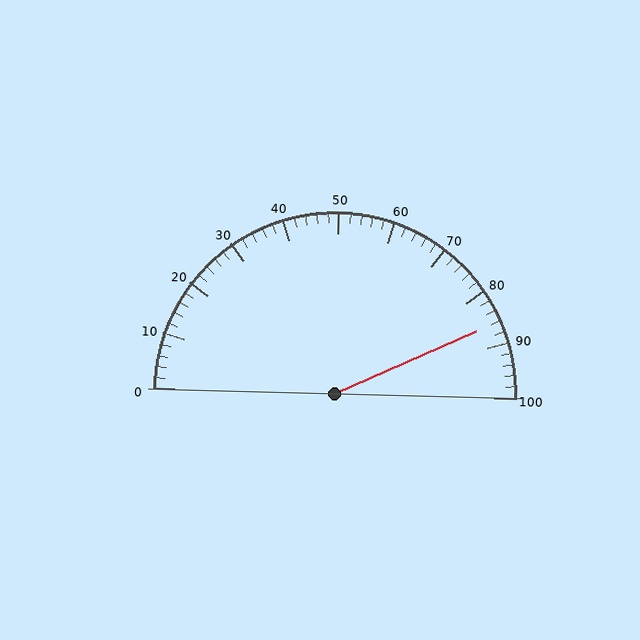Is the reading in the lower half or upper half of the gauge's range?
The reading is in the upper half of the range (0 to 100).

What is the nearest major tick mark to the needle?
The nearest major tick mark is 90.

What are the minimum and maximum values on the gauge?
The gauge ranges from 0 to 100.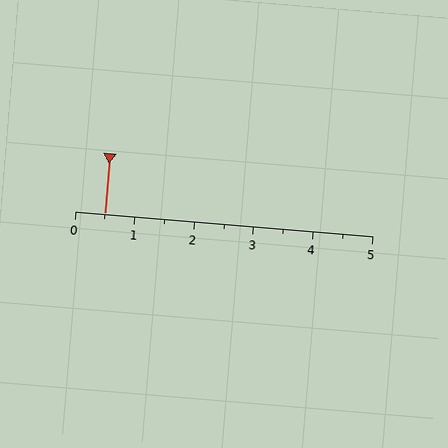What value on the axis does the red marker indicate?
The marker indicates approximately 0.5.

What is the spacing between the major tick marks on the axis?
The major ticks are spaced 1 apart.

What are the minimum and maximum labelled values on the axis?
The axis runs from 0 to 5.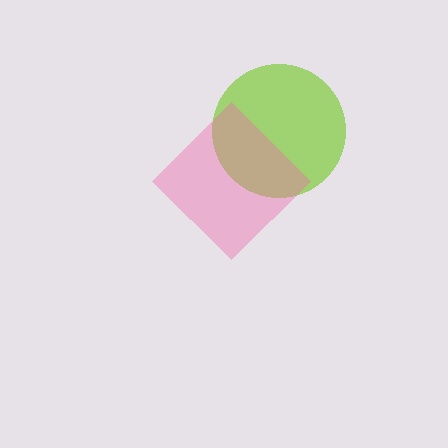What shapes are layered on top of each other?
The layered shapes are: a lime circle, a pink diamond.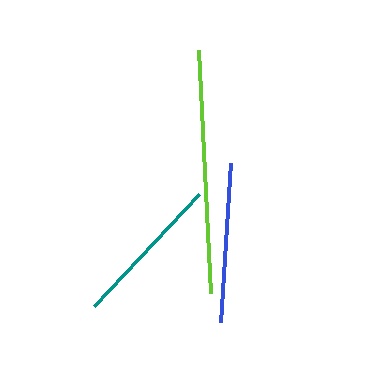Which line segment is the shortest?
The teal line is the shortest at approximately 153 pixels.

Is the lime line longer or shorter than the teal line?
The lime line is longer than the teal line.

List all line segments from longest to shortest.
From longest to shortest: lime, blue, teal.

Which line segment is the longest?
The lime line is the longest at approximately 243 pixels.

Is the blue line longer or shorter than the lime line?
The lime line is longer than the blue line.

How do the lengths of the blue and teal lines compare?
The blue and teal lines are approximately the same length.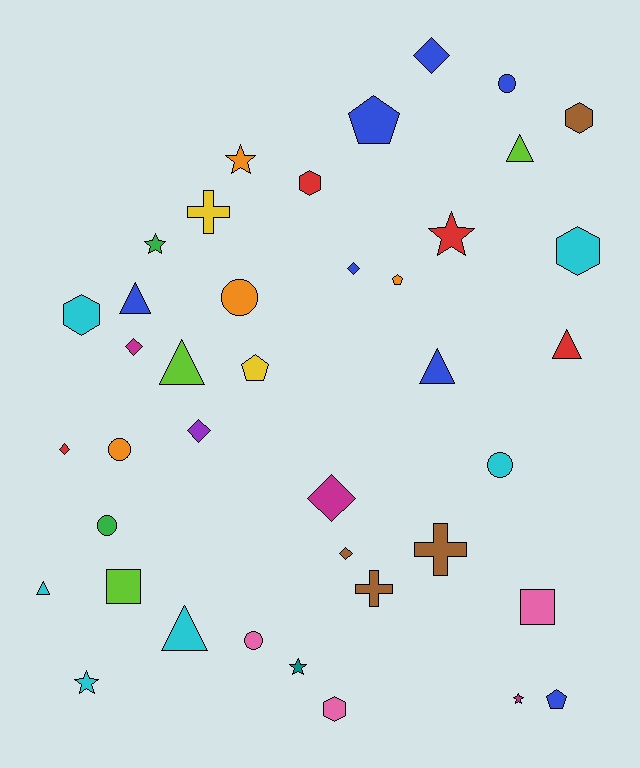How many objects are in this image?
There are 40 objects.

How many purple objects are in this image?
There is 1 purple object.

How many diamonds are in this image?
There are 7 diamonds.